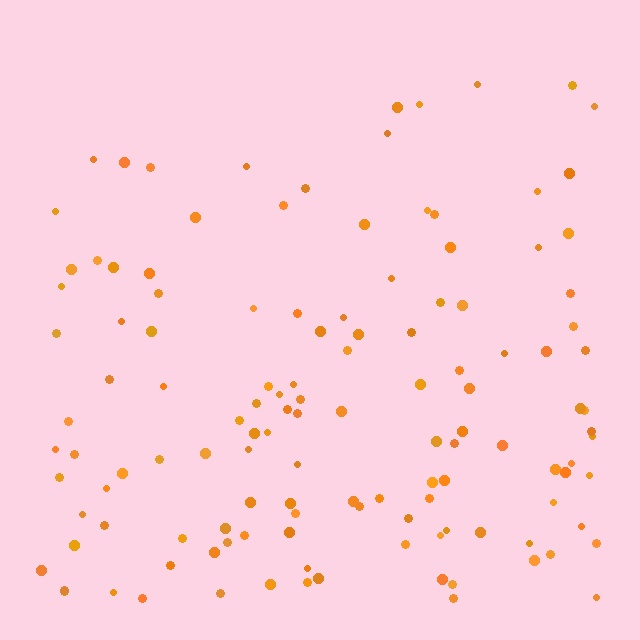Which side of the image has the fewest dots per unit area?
The top.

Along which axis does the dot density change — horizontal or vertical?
Vertical.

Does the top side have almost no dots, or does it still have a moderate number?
Still a moderate number, just noticeably fewer than the bottom.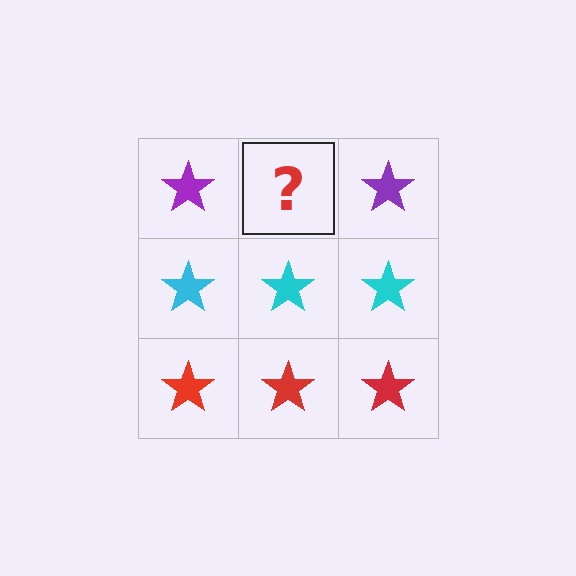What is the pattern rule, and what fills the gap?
The rule is that each row has a consistent color. The gap should be filled with a purple star.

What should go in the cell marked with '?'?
The missing cell should contain a purple star.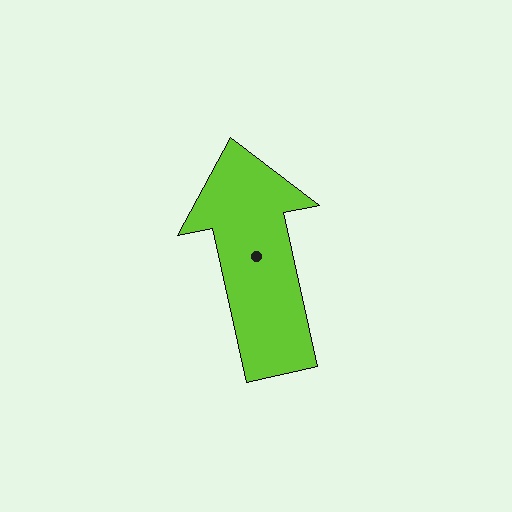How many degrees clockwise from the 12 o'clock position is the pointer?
Approximately 348 degrees.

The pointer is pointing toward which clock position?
Roughly 12 o'clock.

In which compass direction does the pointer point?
North.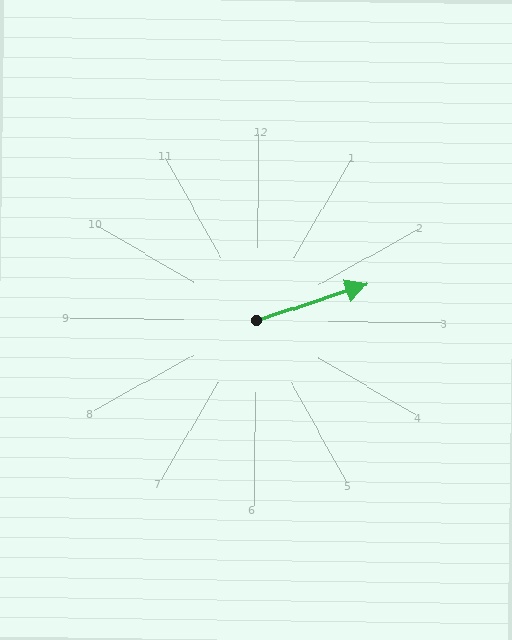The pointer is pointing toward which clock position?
Roughly 2 o'clock.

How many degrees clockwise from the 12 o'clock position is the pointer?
Approximately 71 degrees.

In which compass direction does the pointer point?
East.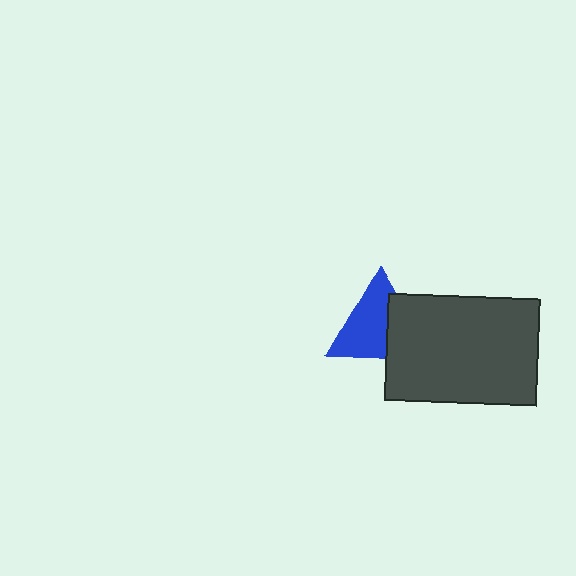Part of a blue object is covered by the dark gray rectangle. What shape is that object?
It is a triangle.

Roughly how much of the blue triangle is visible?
About half of it is visible (roughly 64%).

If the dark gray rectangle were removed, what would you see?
You would see the complete blue triangle.